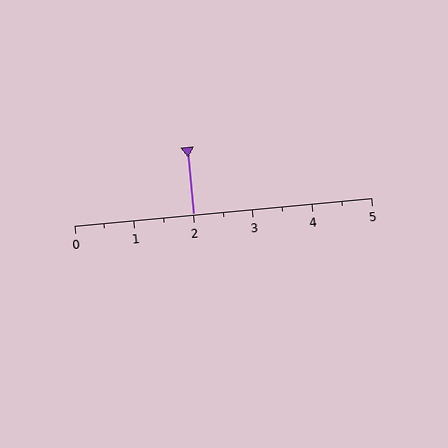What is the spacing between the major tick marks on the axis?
The major ticks are spaced 1 apart.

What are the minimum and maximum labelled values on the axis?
The axis runs from 0 to 5.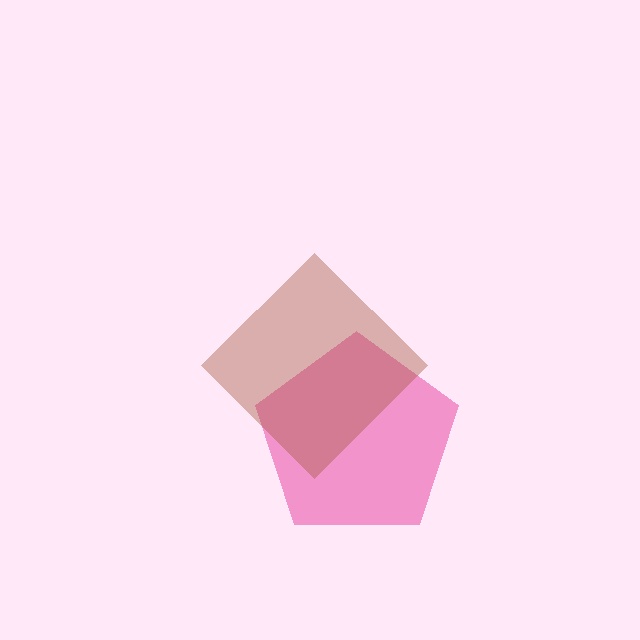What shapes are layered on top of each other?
The layered shapes are: a pink pentagon, a brown diamond.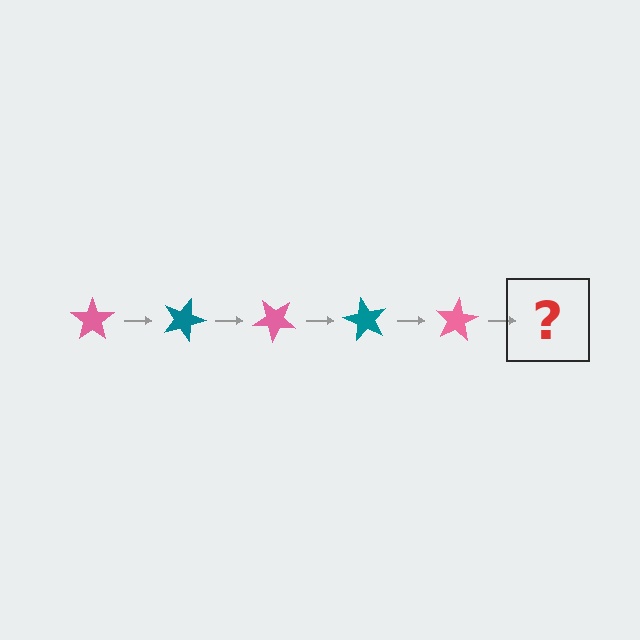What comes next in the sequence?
The next element should be a teal star, rotated 100 degrees from the start.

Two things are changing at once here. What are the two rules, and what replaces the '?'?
The two rules are that it rotates 20 degrees each step and the color cycles through pink and teal. The '?' should be a teal star, rotated 100 degrees from the start.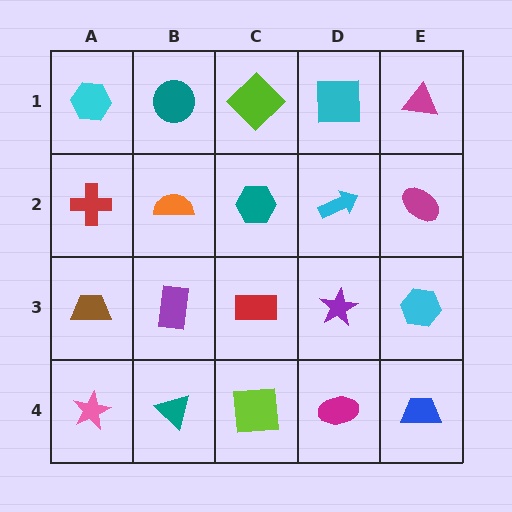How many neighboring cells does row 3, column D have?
4.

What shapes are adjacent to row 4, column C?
A red rectangle (row 3, column C), a teal triangle (row 4, column B), a magenta ellipse (row 4, column D).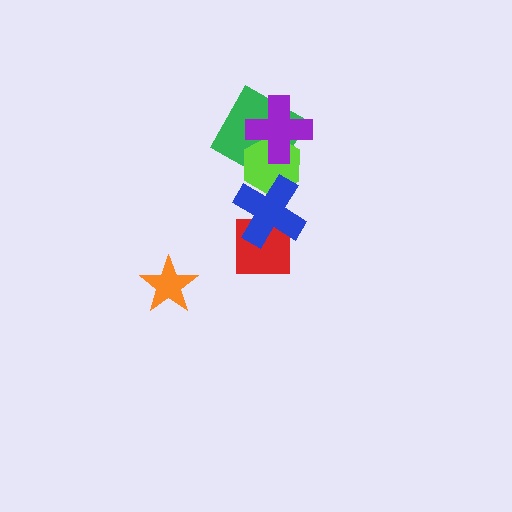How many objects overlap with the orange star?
0 objects overlap with the orange star.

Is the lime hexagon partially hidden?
Yes, it is partially covered by another shape.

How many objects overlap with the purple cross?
2 objects overlap with the purple cross.